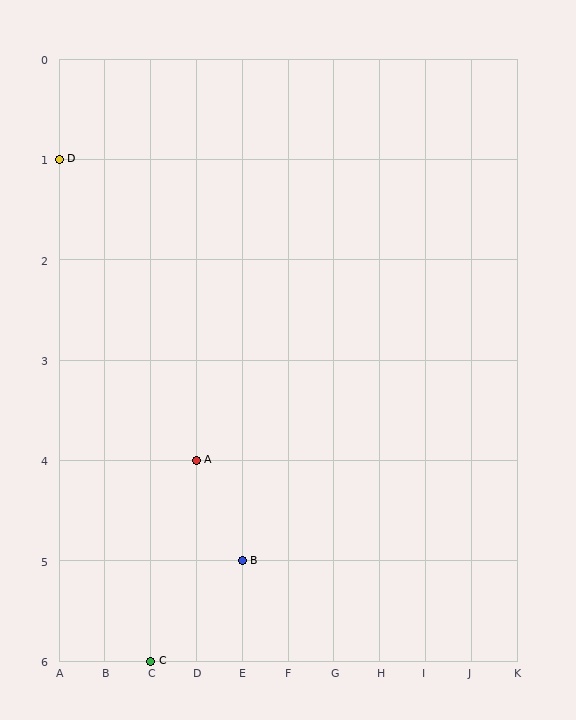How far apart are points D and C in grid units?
Points D and C are 2 columns and 5 rows apart (about 5.4 grid units diagonally).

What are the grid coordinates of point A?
Point A is at grid coordinates (D, 4).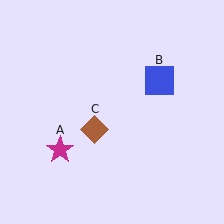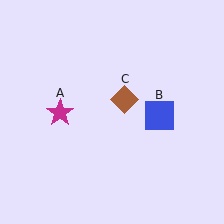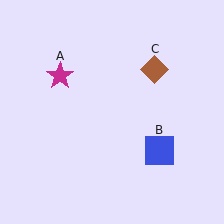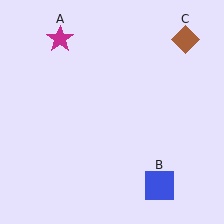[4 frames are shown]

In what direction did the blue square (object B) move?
The blue square (object B) moved down.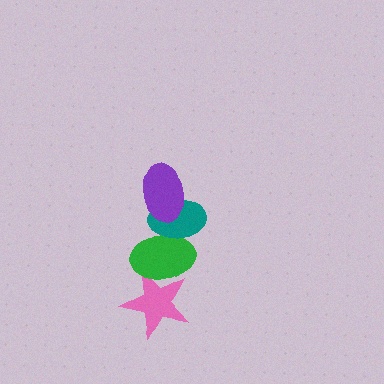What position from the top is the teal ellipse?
The teal ellipse is 2nd from the top.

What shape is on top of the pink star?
The green ellipse is on top of the pink star.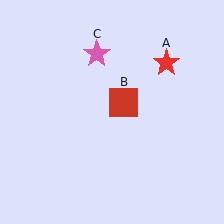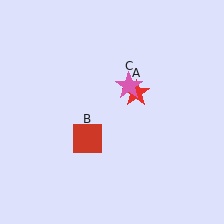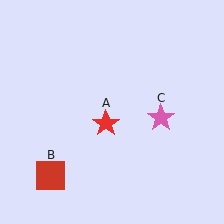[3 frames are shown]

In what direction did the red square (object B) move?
The red square (object B) moved down and to the left.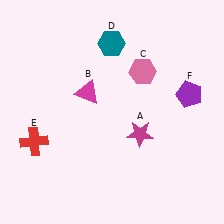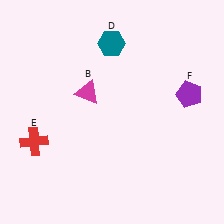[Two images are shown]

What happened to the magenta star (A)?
The magenta star (A) was removed in Image 2. It was in the bottom-right area of Image 1.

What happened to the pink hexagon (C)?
The pink hexagon (C) was removed in Image 2. It was in the top-right area of Image 1.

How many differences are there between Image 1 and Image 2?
There are 2 differences between the two images.